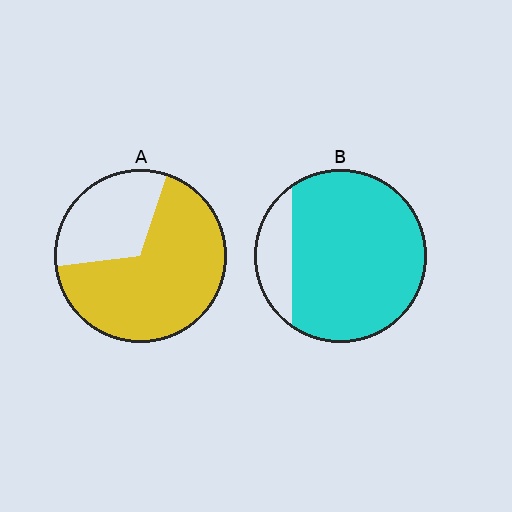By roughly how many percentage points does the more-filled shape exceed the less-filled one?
By roughly 15 percentage points (B over A).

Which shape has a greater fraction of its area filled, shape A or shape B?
Shape B.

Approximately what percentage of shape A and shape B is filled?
A is approximately 70% and B is approximately 85%.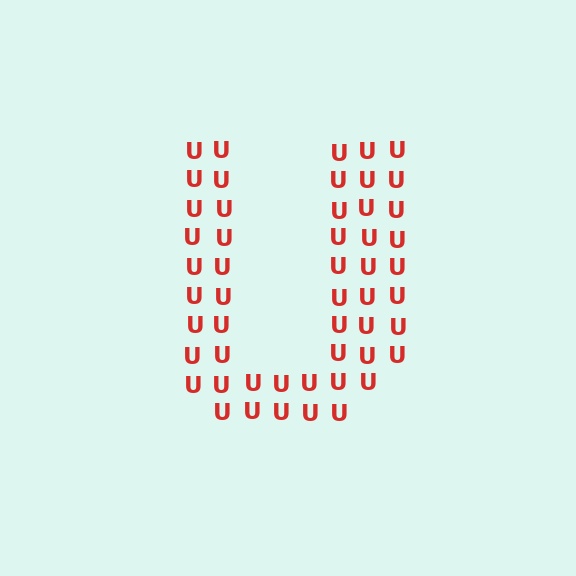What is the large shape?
The large shape is the letter U.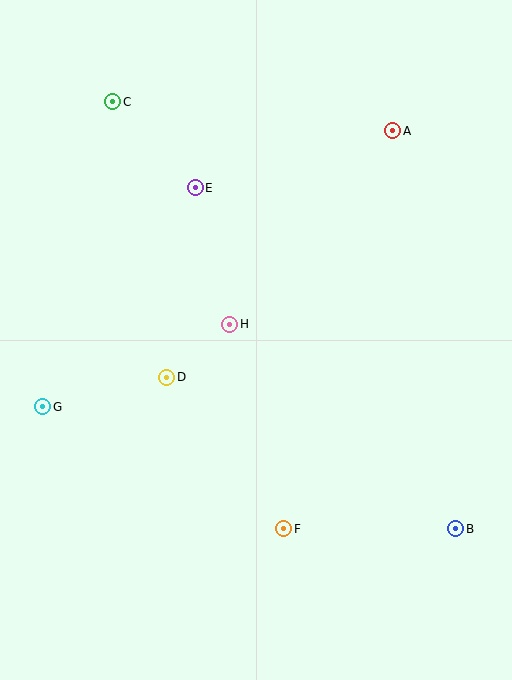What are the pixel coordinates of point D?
Point D is at (167, 377).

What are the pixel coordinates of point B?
Point B is at (456, 529).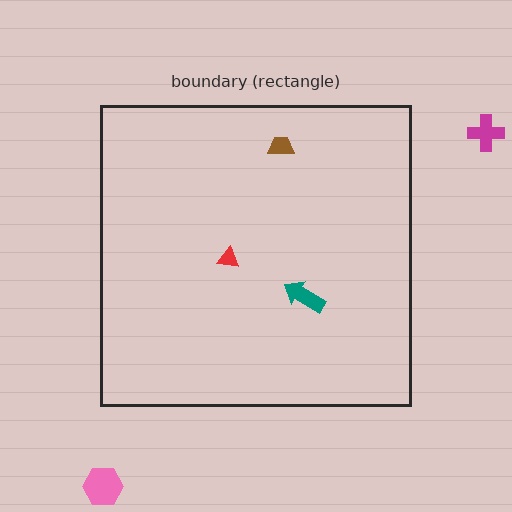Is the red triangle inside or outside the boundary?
Inside.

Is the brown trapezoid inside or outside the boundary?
Inside.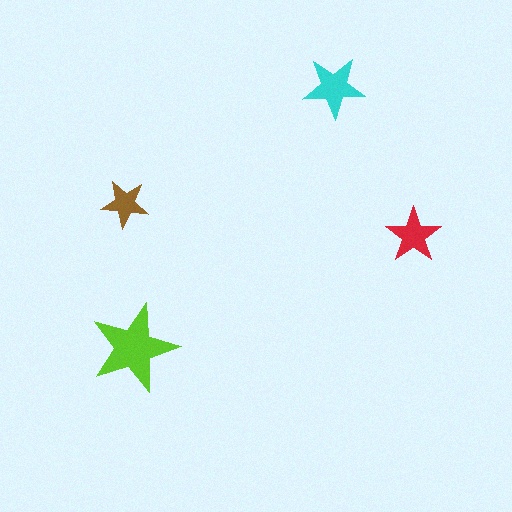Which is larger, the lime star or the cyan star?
The lime one.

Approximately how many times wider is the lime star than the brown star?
About 2 times wider.